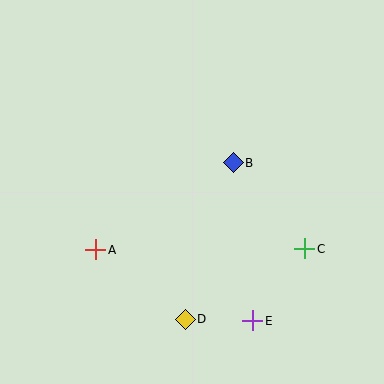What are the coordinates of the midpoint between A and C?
The midpoint between A and C is at (200, 249).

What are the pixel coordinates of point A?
Point A is at (96, 250).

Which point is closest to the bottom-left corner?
Point A is closest to the bottom-left corner.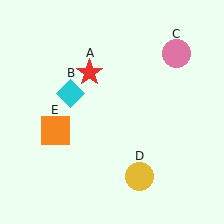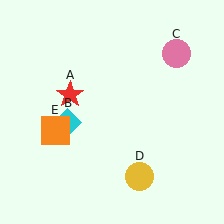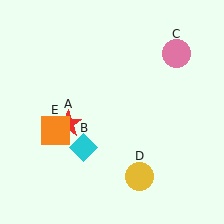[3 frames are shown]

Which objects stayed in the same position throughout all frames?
Pink circle (object C) and yellow circle (object D) and orange square (object E) remained stationary.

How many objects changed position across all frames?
2 objects changed position: red star (object A), cyan diamond (object B).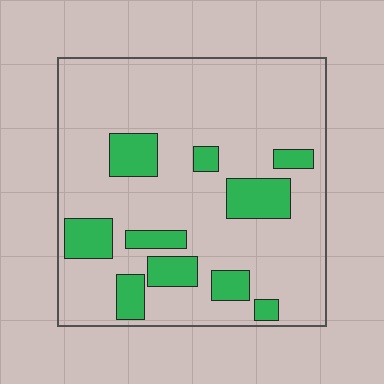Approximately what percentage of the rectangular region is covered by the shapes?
Approximately 20%.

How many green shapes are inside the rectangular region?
10.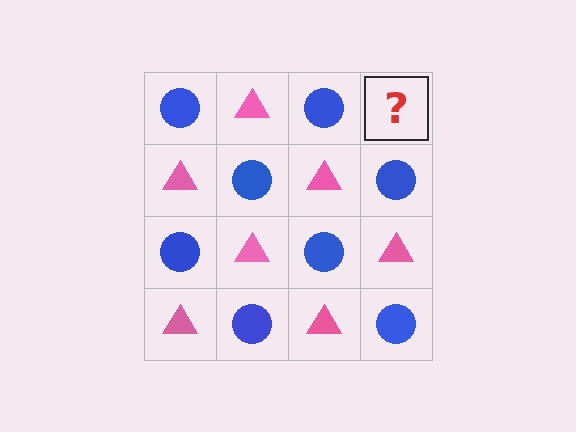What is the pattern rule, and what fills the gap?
The rule is that it alternates blue circle and pink triangle in a checkerboard pattern. The gap should be filled with a pink triangle.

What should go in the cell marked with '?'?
The missing cell should contain a pink triangle.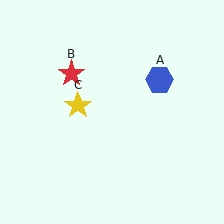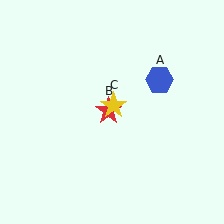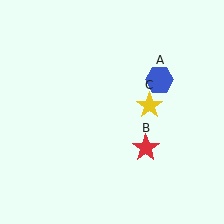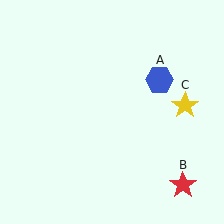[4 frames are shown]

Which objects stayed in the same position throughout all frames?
Blue hexagon (object A) remained stationary.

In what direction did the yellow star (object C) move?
The yellow star (object C) moved right.